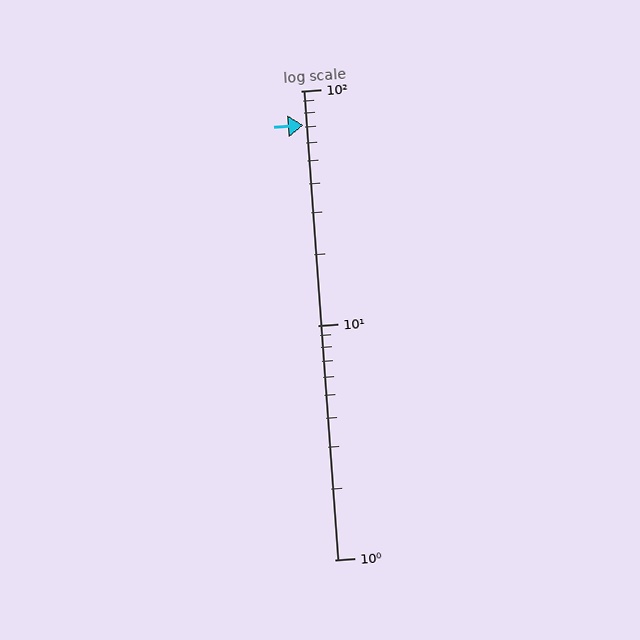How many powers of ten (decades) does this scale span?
The scale spans 2 decades, from 1 to 100.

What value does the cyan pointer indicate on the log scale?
The pointer indicates approximately 71.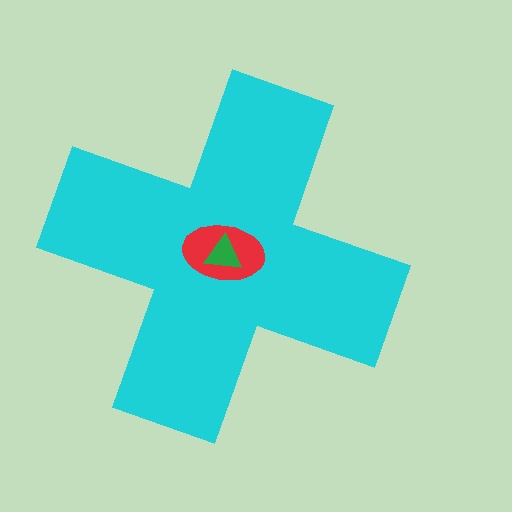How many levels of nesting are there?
3.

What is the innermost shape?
The green triangle.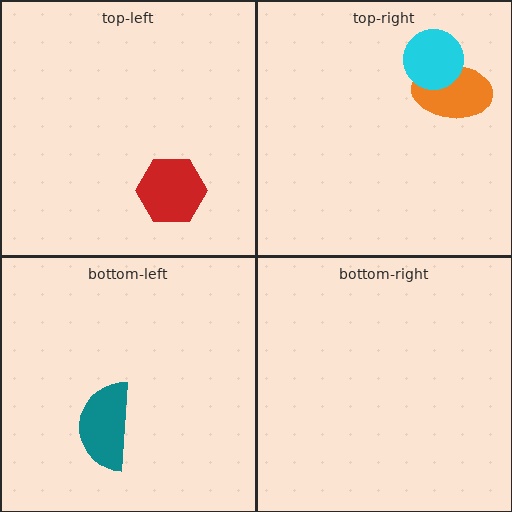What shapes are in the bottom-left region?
The teal semicircle.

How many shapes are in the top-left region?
1.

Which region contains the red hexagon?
The top-left region.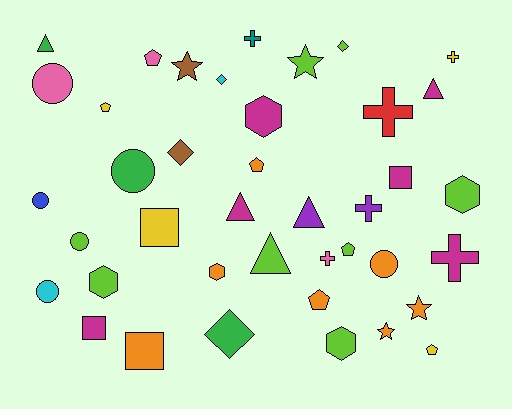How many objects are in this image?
There are 40 objects.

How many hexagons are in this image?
There are 5 hexagons.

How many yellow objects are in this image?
There are 4 yellow objects.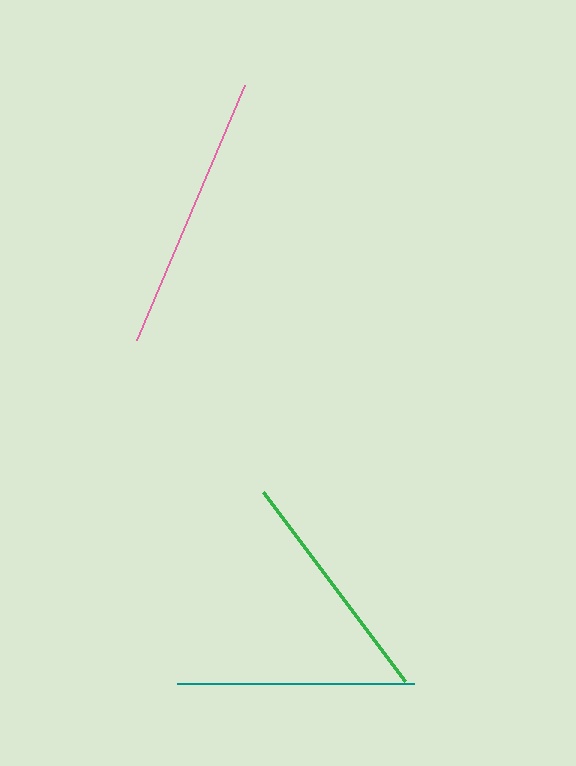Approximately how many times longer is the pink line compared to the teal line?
The pink line is approximately 1.2 times the length of the teal line.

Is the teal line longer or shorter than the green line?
The teal line is longer than the green line.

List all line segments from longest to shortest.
From longest to shortest: pink, teal, green.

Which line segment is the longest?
The pink line is the longest at approximately 277 pixels.